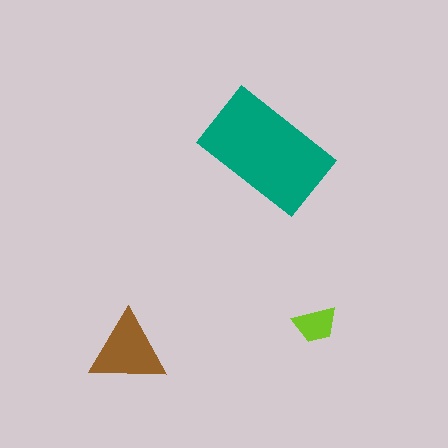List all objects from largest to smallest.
The teal rectangle, the brown triangle, the lime trapezoid.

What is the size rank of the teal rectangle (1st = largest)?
1st.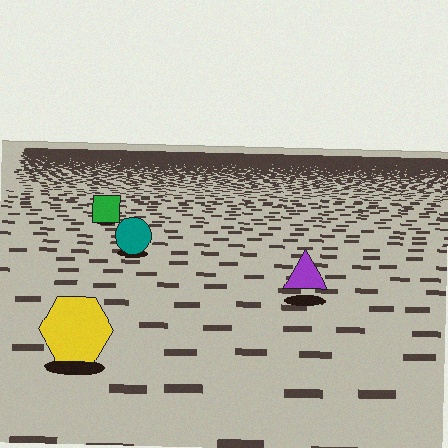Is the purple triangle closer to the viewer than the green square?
Yes. The purple triangle is closer — you can tell from the texture gradient: the ground texture is coarser near it.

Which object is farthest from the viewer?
The green square is farthest from the viewer. It appears smaller and the ground texture around it is denser.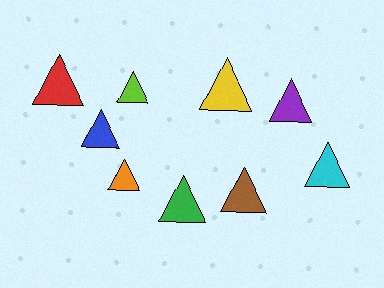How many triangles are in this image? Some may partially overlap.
There are 9 triangles.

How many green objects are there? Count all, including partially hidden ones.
There is 1 green object.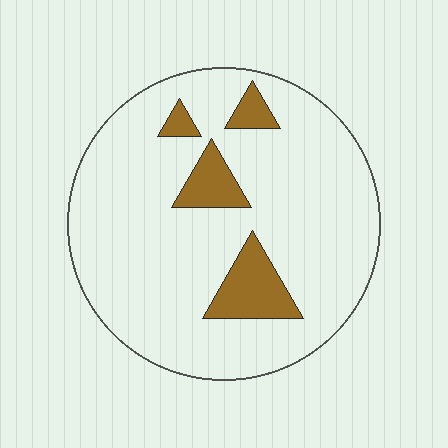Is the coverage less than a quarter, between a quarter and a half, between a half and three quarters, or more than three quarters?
Less than a quarter.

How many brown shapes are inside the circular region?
4.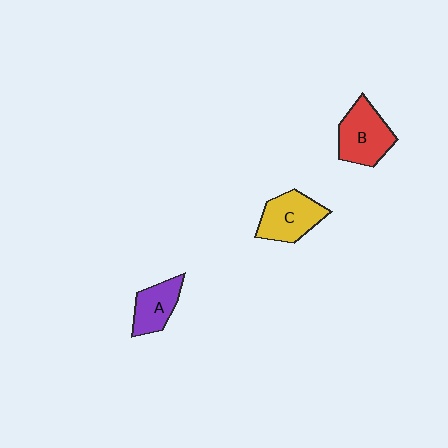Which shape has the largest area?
Shape B (red).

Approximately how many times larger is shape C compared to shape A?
Approximately 1.3 times.